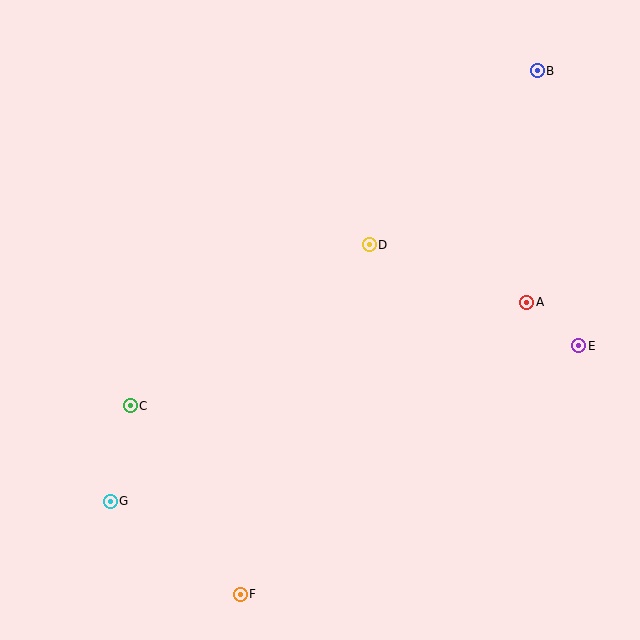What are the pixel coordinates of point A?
Point A is at (527, 302).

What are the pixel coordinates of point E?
Point E is at (579, 346).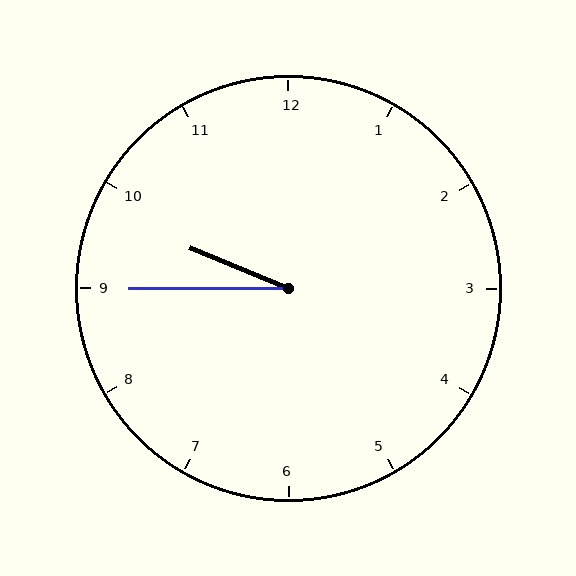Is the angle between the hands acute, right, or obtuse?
It is acute.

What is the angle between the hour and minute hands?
Approximately 22 degrees.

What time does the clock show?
9:45.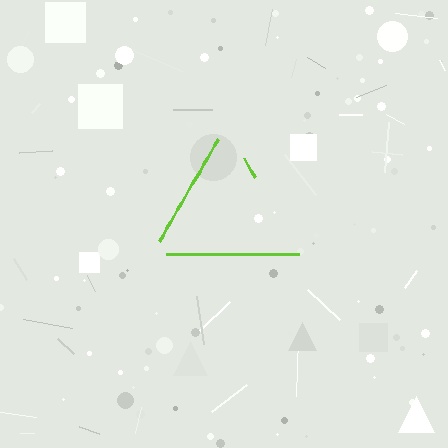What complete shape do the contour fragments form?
The contour fragments form a triangle.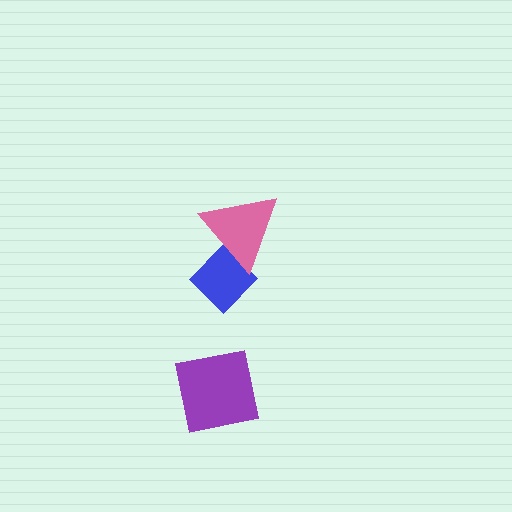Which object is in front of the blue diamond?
The pink triangle is in front of the blue diamond.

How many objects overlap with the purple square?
0 objects overlap with the purple square.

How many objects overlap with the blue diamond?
1 object overlaps with the blue diamond.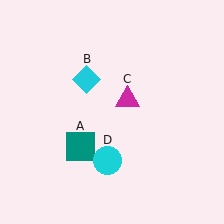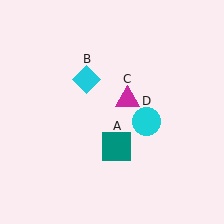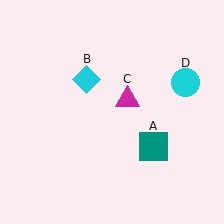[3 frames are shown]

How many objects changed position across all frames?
2 objects changed position: teal square (object A), cyan circle (object D).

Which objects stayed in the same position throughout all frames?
Cyan diamond (object B) and magenta triangle (object C) remained stationary.